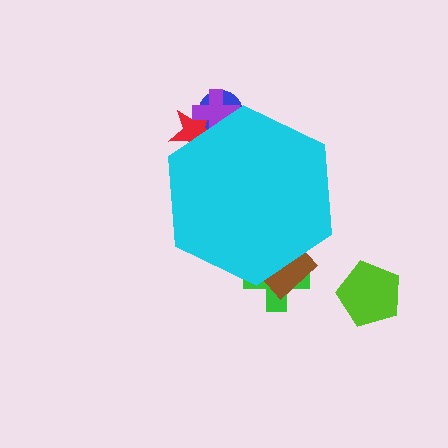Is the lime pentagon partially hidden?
No, the lime pentagon is fully visible.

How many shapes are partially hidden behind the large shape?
5 shapes are partially hidden.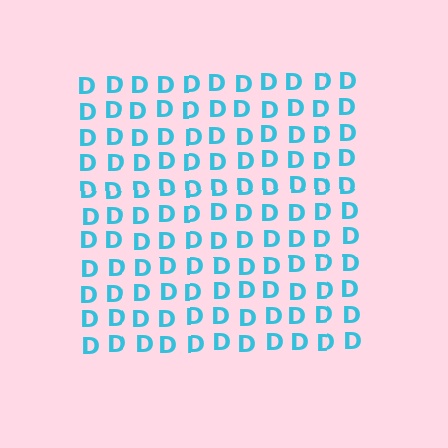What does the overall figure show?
The overall figure shows a square.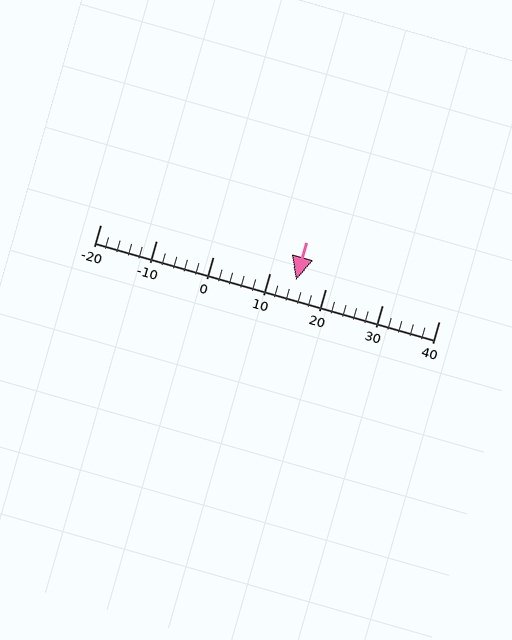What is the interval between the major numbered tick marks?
The major tick marks are spaced 10 units apart.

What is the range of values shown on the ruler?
The ruler shows values from -20 to 40.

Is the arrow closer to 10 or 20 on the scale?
The arrow is closer to 10.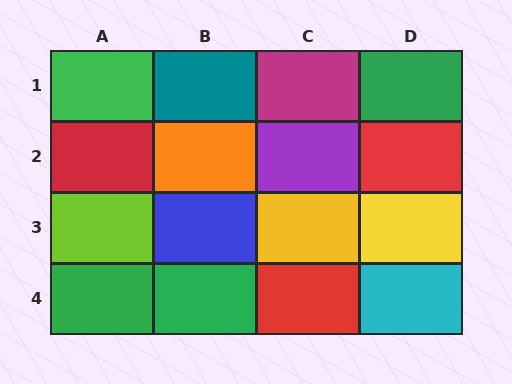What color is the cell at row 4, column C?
Red.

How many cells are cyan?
1 cell is cyan.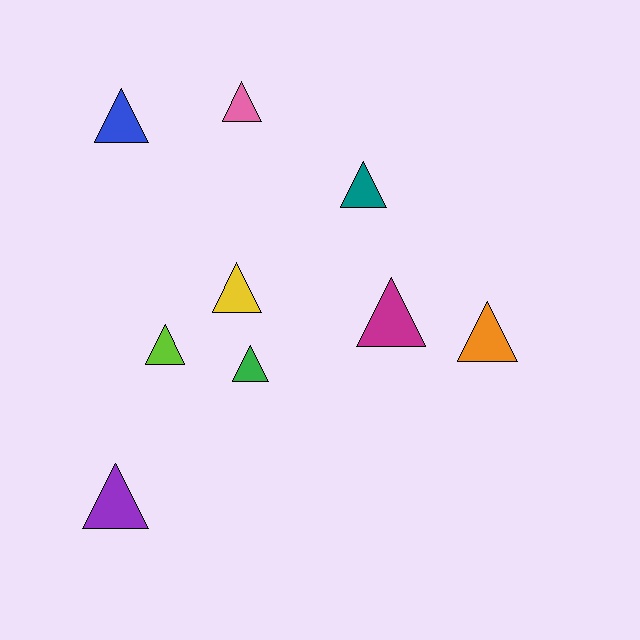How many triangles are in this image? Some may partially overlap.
There are 9 triangles.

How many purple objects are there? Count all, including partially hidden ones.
There is 1 purple object.